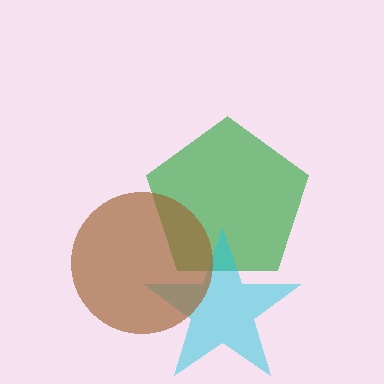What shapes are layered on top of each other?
The layered shapes are: a green pentagon, a cyan star, a brown circle.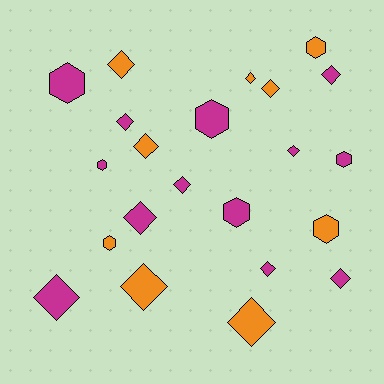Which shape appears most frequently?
Diamond, with 14 objects.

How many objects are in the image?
There are 22 objects.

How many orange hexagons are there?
There are 3 orange hexagons.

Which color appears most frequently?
Magenta, with 13 objects.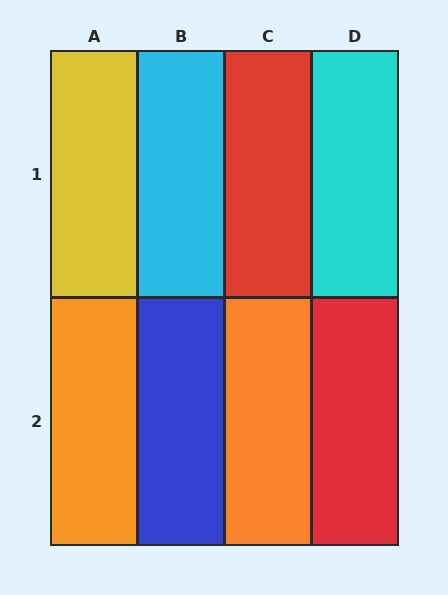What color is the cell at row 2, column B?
Blue.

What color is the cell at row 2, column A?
Orange.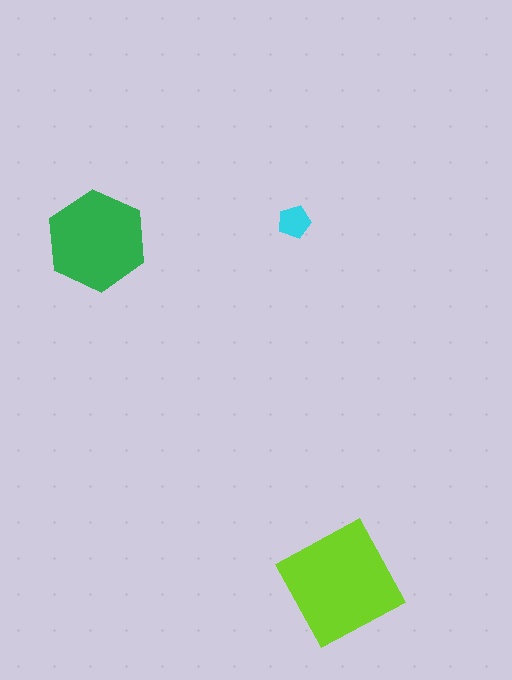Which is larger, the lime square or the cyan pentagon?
The lime square.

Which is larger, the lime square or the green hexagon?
The lime square.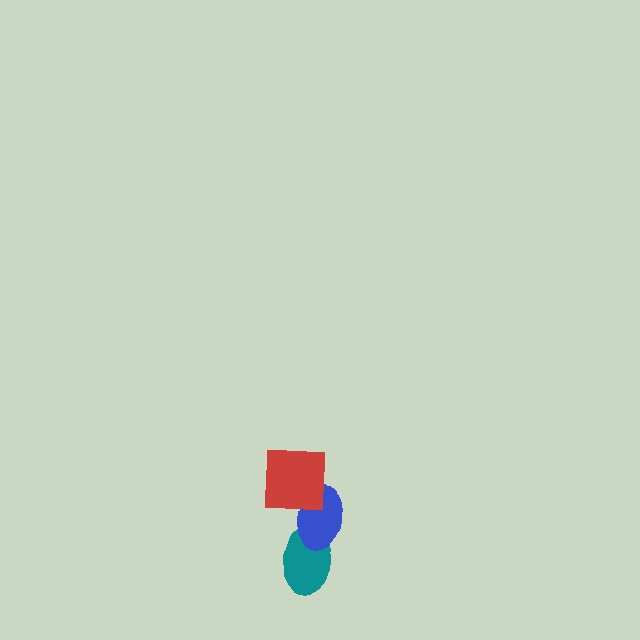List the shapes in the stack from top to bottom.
From top to bottom: the red square, the blue ellipse, the teal ellipse.